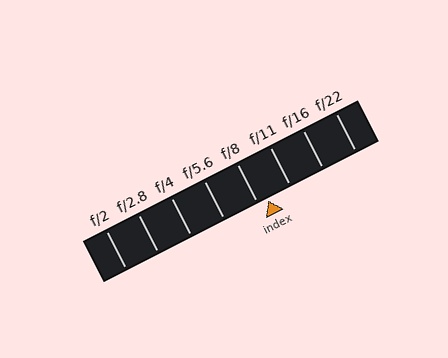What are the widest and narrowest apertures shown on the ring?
The widest aperture shown is f/2 and the narrowest is f/22.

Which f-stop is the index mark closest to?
The index mark is closest to f/8.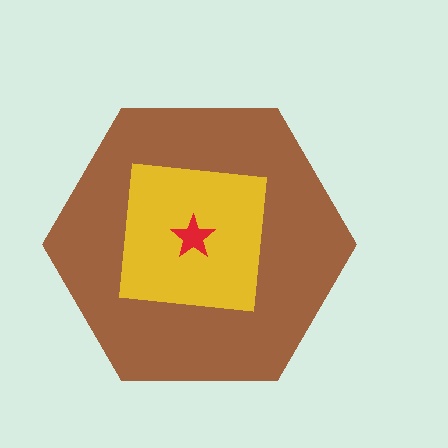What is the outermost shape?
The brown hexagon.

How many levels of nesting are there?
3.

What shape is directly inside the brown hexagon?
The yellow square.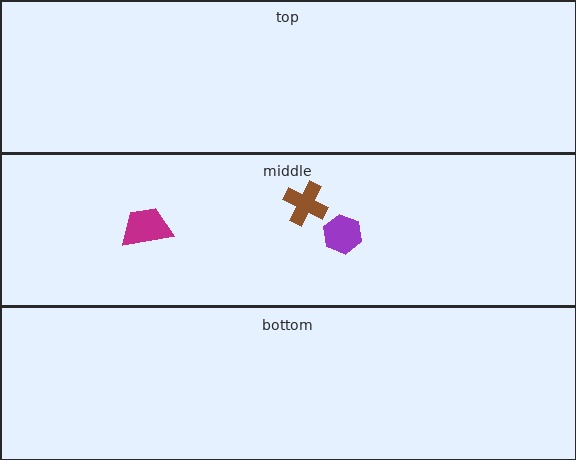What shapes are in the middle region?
The magenta trapezoid, the brown cross, the purple hexagon.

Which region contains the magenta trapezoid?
The middle region.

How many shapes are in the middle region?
3.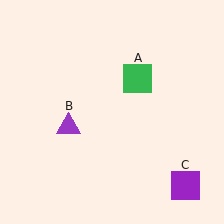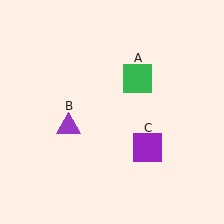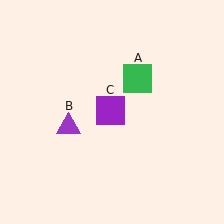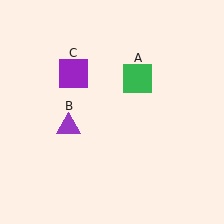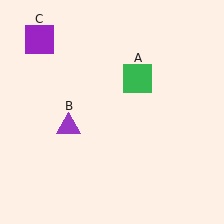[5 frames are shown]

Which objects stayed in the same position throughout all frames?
Green square (object A) and purple triangle (object B) remained stationary.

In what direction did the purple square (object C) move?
The purple square (object C) moved up and to the left.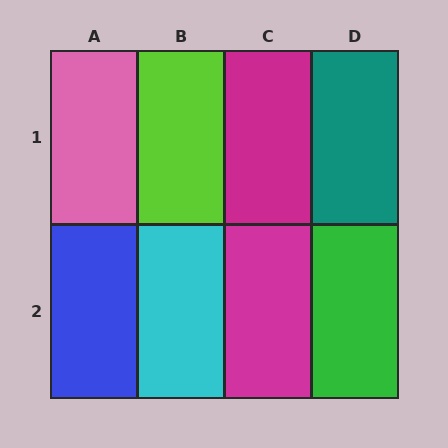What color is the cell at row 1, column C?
Magenta.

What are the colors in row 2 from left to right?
Blue, cyan, magenta, green.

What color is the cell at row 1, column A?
Pink.